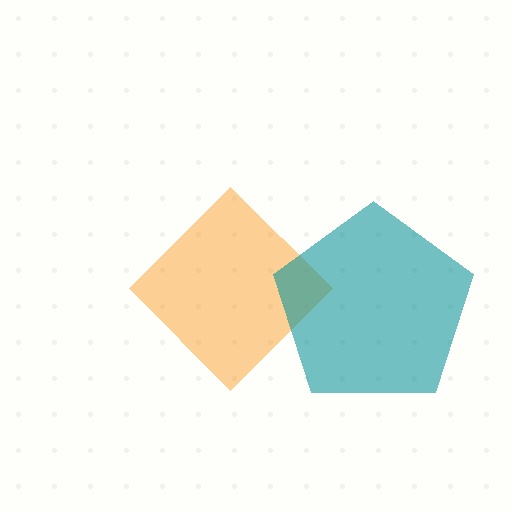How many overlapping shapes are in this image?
There are 2 overlapping shapes in the image.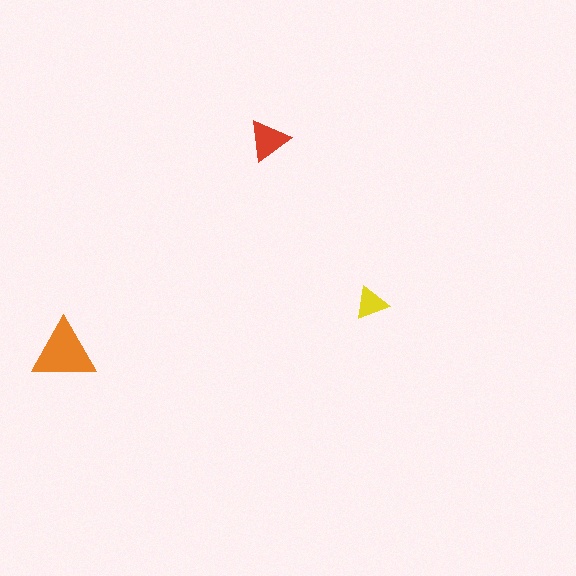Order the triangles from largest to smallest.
the orange one, the red one, the yellow one.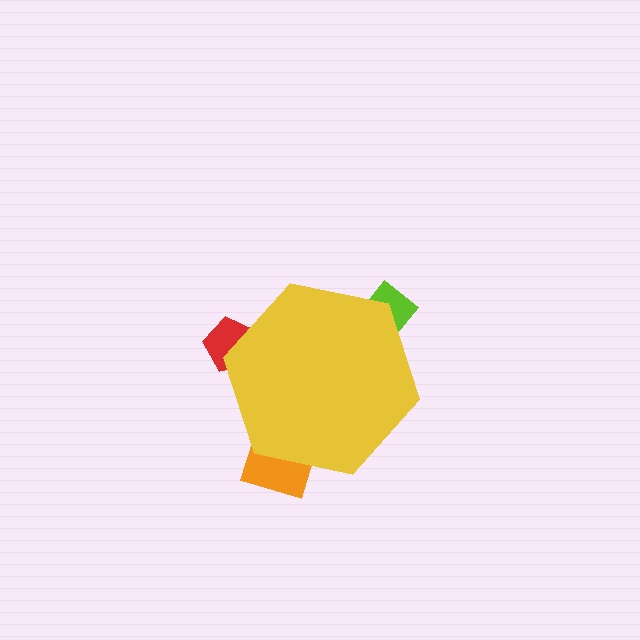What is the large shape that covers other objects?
A yellow hexagon.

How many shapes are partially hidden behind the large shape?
3 shapes are partially hidden.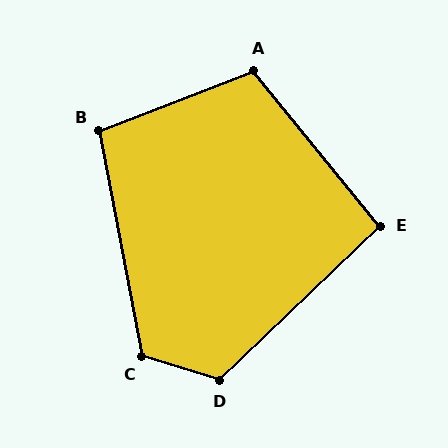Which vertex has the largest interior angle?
D, at approximately 119 degrees.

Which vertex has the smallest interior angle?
E, at approximately 95 degrees.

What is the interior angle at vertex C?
Approximately 117 degrees (obtuse).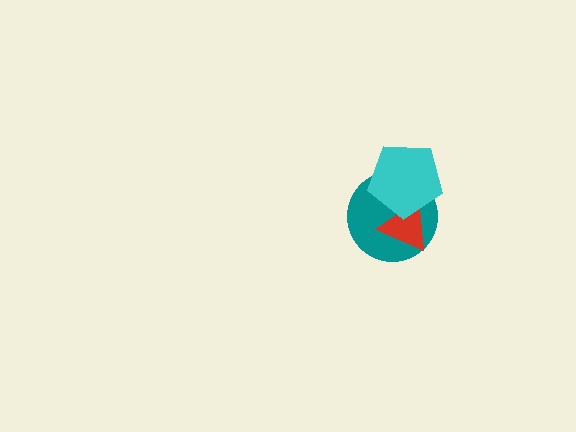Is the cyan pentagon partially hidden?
No, no other shape covers it.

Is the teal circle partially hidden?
Yes, it is partially covered by another shape.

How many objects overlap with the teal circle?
2 objects overlap with the teal circle.